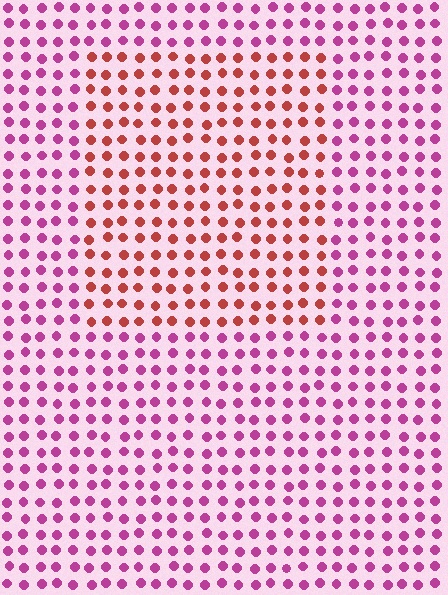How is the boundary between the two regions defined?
The boundary is defined purely by a slight shift in hue (about 46 degrees). Spacing, size, and orientation are identical on both sides.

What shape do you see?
I see a rectangle.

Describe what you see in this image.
The image is filled with small magenta elements in a uniform arrangement. A rectangle-shaped region is visible where the elements are tinted to a slightly different hue, forming a subtle color boundary.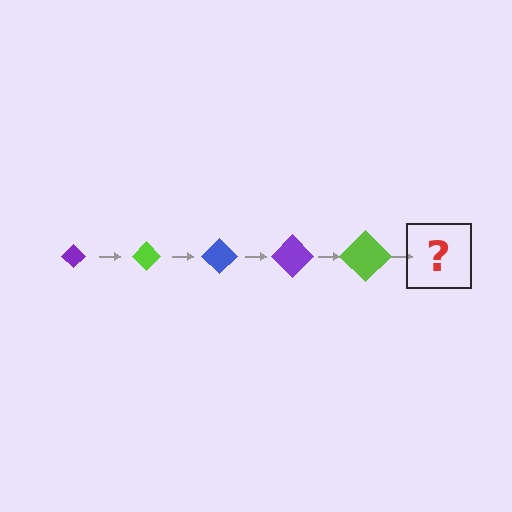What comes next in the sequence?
The next element should be a blue diamond, larger than the previous one.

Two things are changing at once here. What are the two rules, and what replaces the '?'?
The two rules are that the diamond grows larger each step and the color cycles through purple, lime, and blue. The '?' should be a blue diamond, larger than the previous one.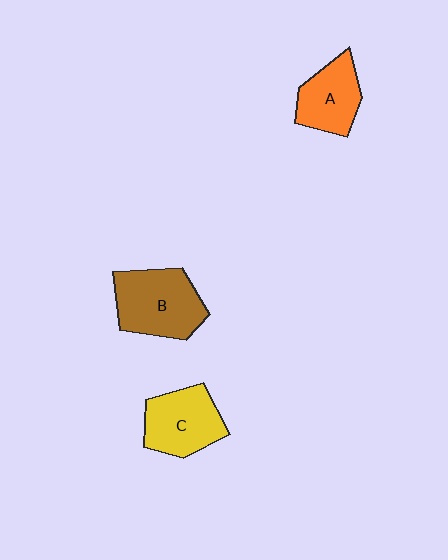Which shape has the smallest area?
Shape A (orange).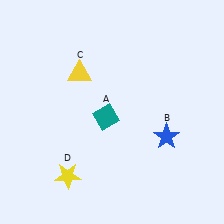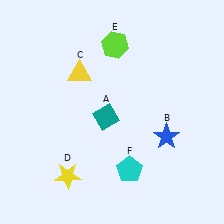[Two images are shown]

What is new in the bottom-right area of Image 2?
A cyan pentagon (F) was added in the bottom-right area of Image 2.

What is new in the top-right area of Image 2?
A lime hexagon (E) was added in the top-right area of Image 2.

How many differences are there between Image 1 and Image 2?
There are 2 differences between the two images.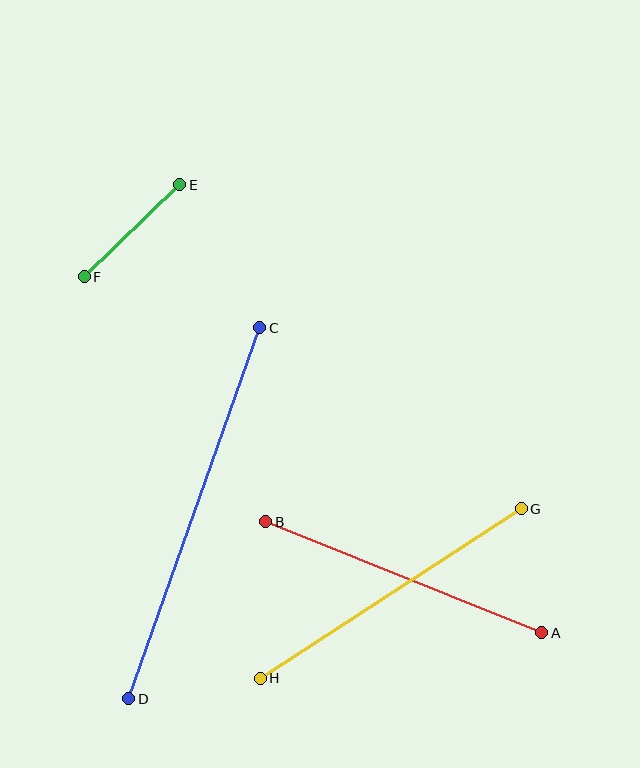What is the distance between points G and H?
The distance is approximately 311 pixels.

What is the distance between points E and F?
The distance is approximately 133 pixels.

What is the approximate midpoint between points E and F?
The midpoint is at approximately (132, 231) pixels.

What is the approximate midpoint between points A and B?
The midpoint is at approximately (404, 577) pixels.